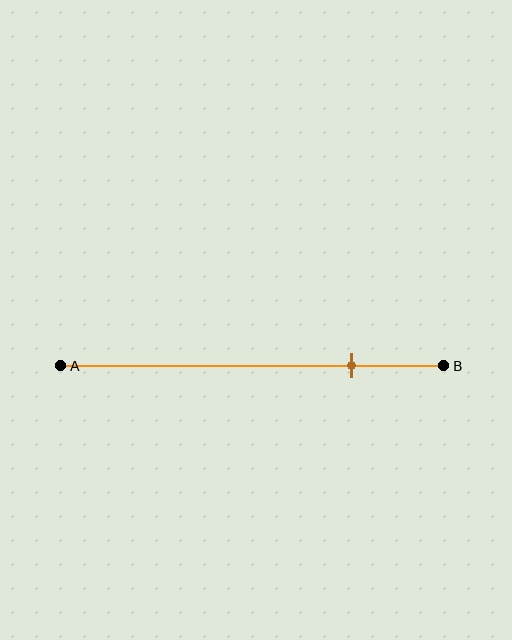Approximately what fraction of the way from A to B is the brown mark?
The brown mark is approximately 75% of the way from A to B.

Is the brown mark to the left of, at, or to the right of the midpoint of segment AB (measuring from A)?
The brown mark is to the right of the midpoint of segment AB.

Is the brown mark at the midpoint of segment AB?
No, the mark is at about 75% from A, not at the 50% midpoint.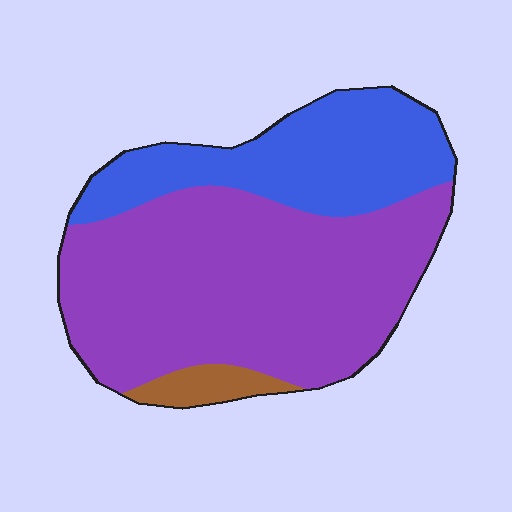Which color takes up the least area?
Brown, at roughly 5%.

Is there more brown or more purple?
Purple.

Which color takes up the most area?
Purple, at roughly 65%.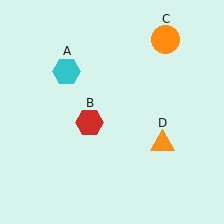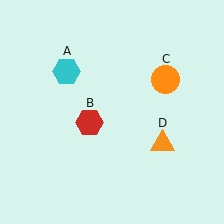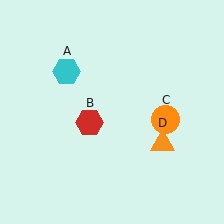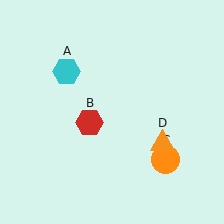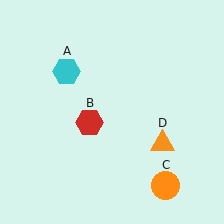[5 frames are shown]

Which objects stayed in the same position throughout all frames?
Cyan hexagon (object A) and red hexagon (object B) and orange triangle (object D) remained stationary.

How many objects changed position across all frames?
1 object changed position: orange circle (object C).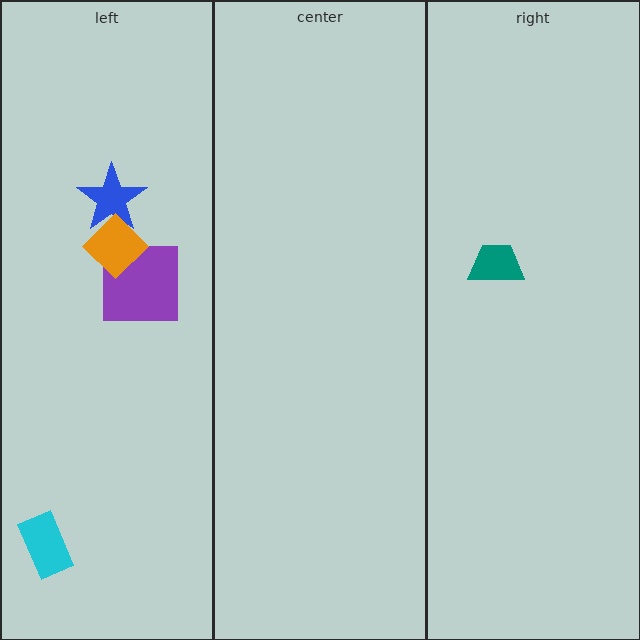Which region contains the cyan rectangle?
The left region.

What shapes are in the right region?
The teal trapezoid.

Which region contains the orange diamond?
The left region.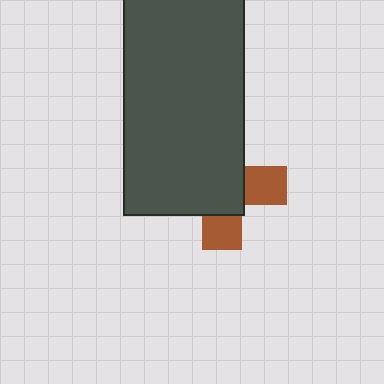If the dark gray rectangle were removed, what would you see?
You would see the complete brown cross.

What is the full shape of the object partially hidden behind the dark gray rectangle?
The partially hidden object is a brown cross.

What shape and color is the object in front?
The object in front is a dark gray rectangle.